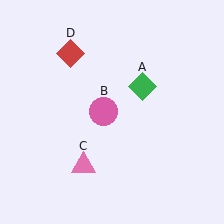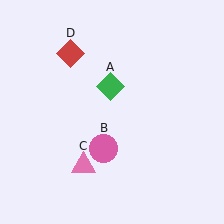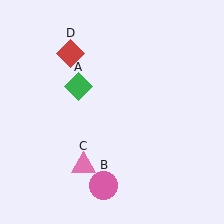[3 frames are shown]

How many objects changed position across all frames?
2 objects changed position: green diamond (object A), pink circle (object B).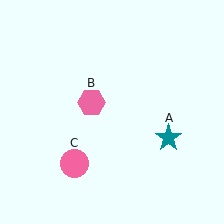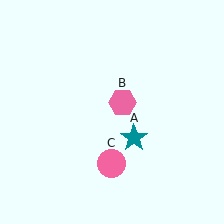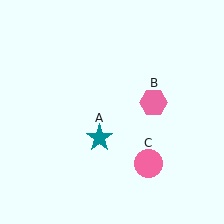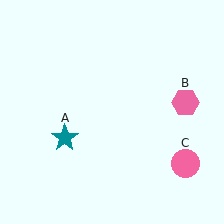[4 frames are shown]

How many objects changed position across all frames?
3 objects changed position: teal star (object A), pink hexagon (object B), pink circle (object C).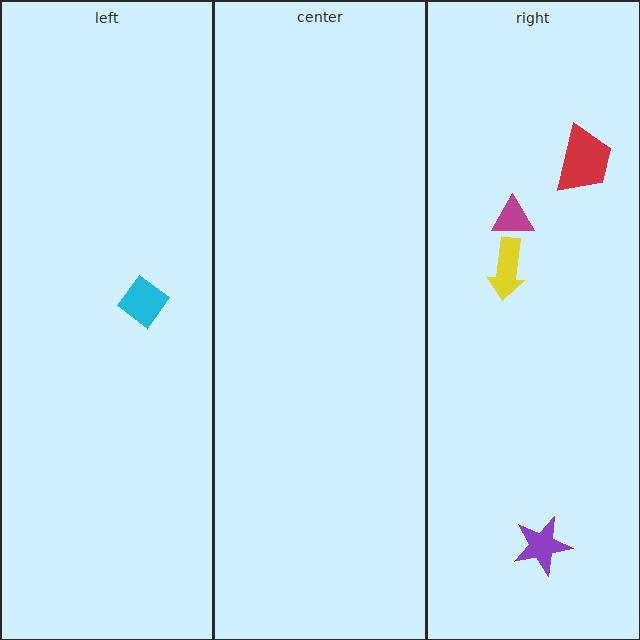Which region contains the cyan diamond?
The left region.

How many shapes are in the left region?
1.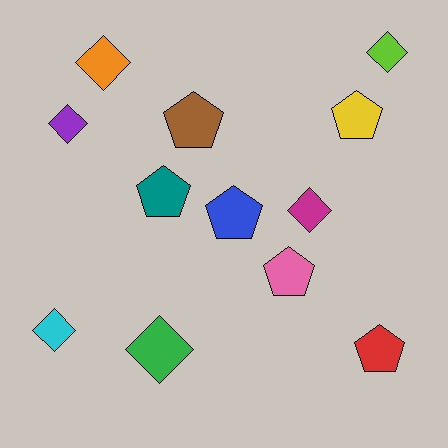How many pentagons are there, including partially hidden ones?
There are 6 pentagons.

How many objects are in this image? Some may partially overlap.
There are 12 objects.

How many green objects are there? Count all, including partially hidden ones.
There is 1 green object.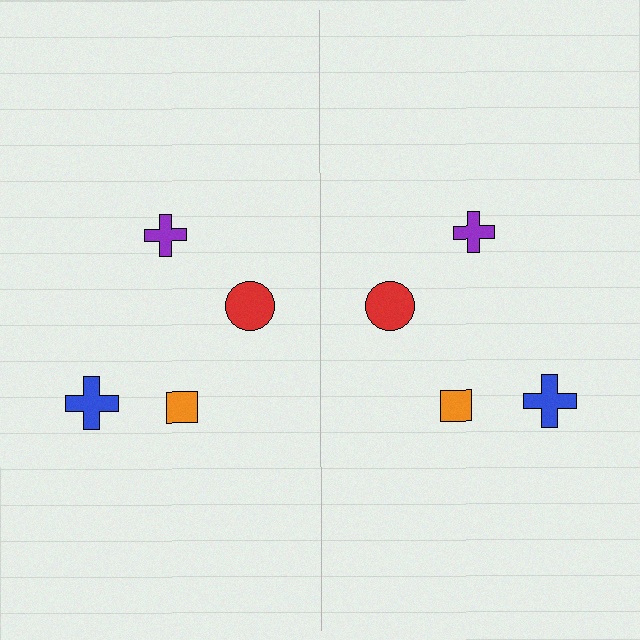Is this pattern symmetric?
Yes, this pattern has bilateral (reflection) symmetry.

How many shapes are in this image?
There are 8 shapes in this image.